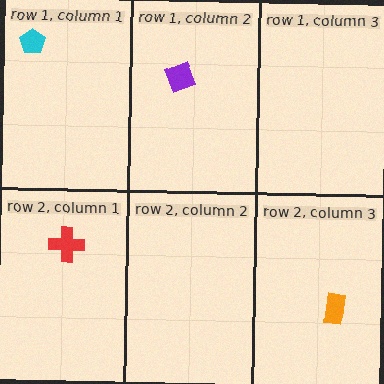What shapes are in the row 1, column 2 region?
The purple diamond.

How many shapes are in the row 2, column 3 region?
1.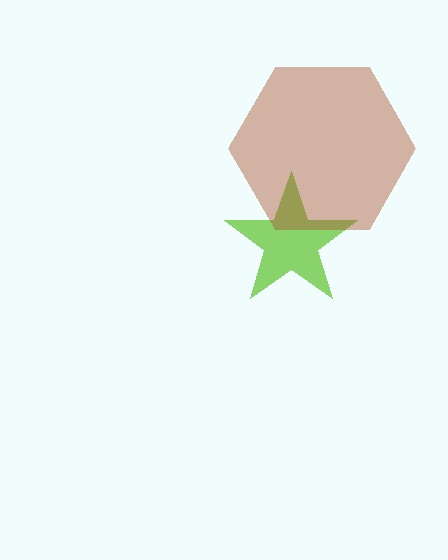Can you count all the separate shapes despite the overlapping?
Yes, there are 2 separate shapes.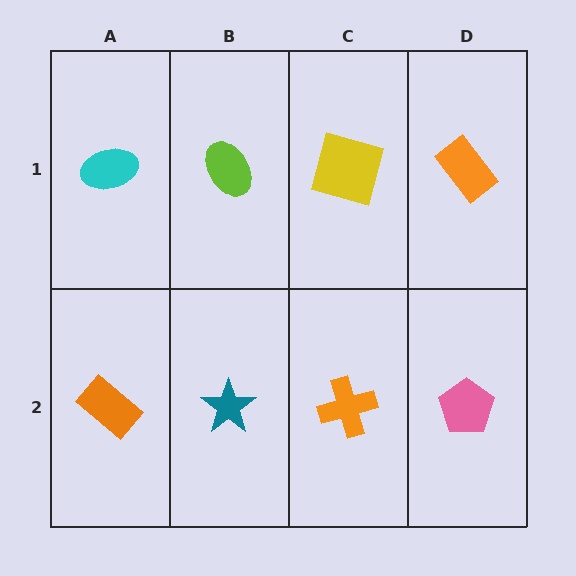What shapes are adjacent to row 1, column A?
An orange rectangle (row 2, column A), a lime ellipse (row 1, column B).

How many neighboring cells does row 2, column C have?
3.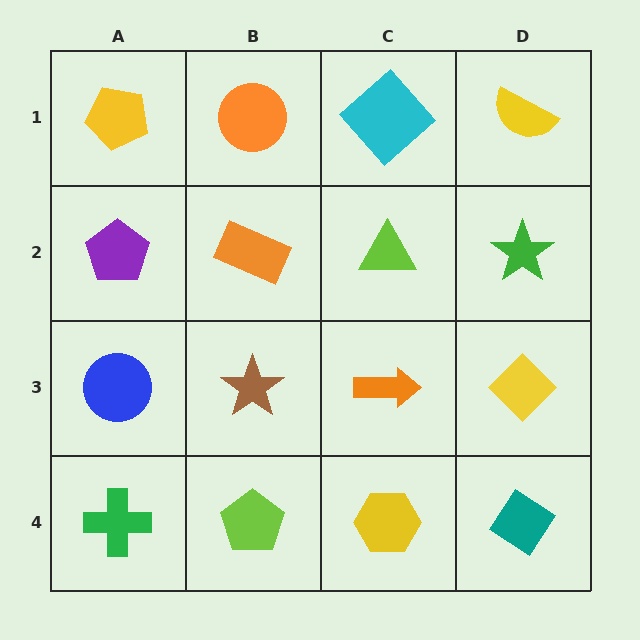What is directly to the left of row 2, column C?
An orange rectangle.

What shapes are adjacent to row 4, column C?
An orange arrow (row 3, column C), a lime pentagon (row 4, column B), a teal diamond (row 4, column D).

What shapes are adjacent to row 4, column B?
A brown star (row 3, column B), a green cross (row 4, column A), a yellow hexagon (row 4, column C).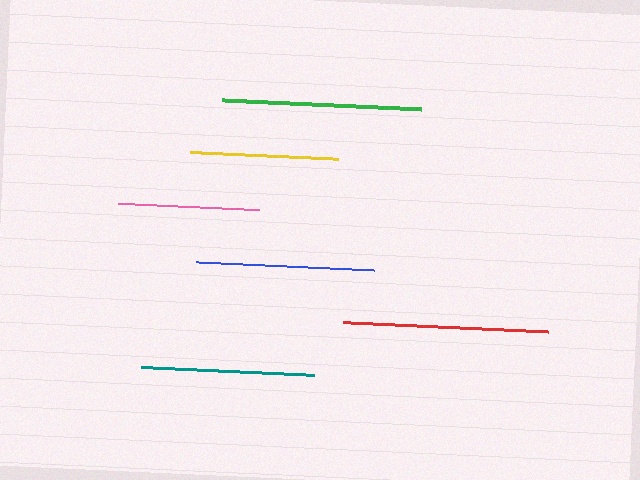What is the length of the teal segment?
The teal segment is approximately 173 pixels long.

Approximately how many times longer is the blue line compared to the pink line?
The blue line is approximately 1.3 times the length of the pink line.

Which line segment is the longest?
The red line is the longest at approximately 205 pixels.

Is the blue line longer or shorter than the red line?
The red line is longer than the blue line.